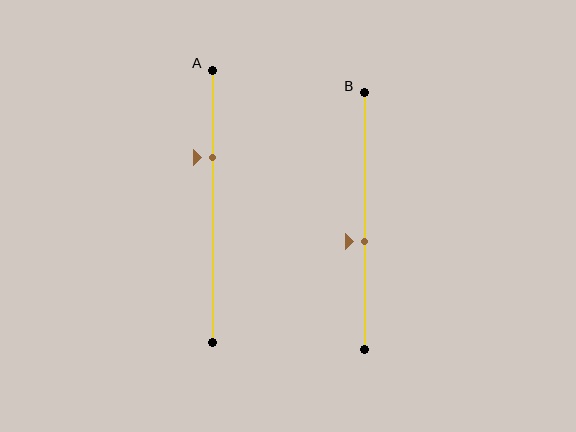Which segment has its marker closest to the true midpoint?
Segment B has its marker closest to the true midpoint.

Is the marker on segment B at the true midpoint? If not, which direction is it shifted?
No, the marker on segment B is shifted downward by about 8% of the segment length.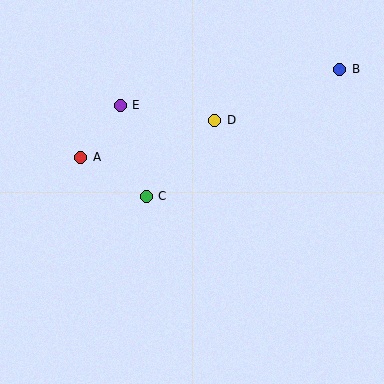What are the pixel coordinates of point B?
Point B is at (340, 69).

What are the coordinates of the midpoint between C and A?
The midpoint between C and A is at (113, 176).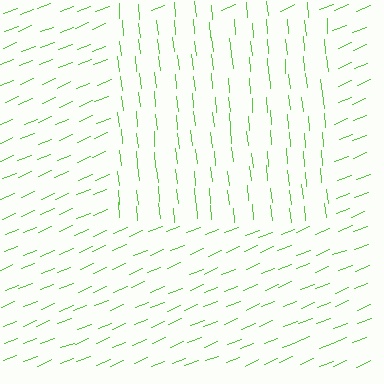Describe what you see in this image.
The image is filled with small lime line segments. A rectangle region in the image has lines oriented differently from the surrounding lines, creating a visible texture boundary.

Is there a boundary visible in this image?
Yes, there is a texture boundary formed by a change in line orientation.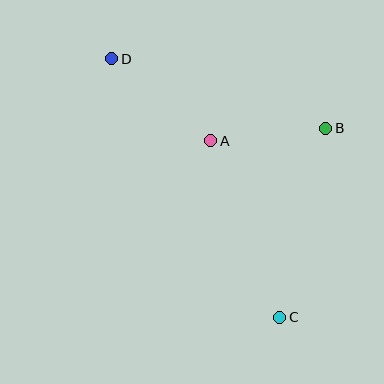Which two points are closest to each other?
Points A and B are closest to each other.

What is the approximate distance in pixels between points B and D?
The distance between B and D is approximately 225 pixels.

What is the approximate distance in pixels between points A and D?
The distance between A and D is approximately 129 pixels.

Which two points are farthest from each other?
Points C and D are farthest from each other.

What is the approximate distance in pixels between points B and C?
The distance between B and C is approximately 194 pixels.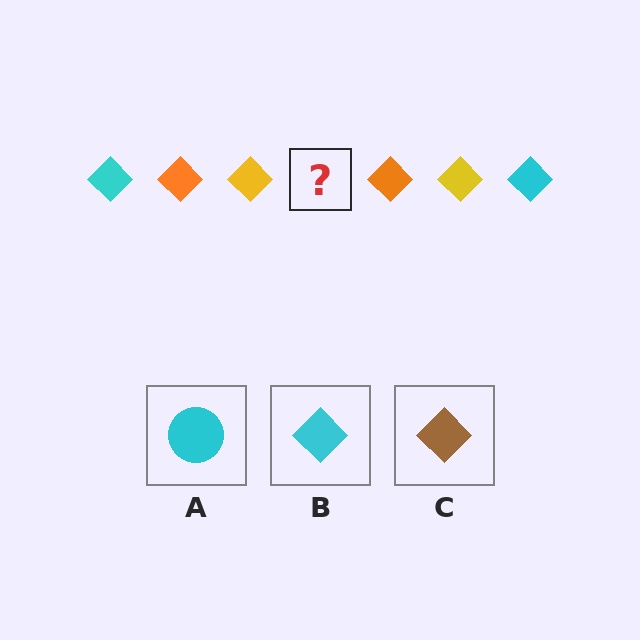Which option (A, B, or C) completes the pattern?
B.